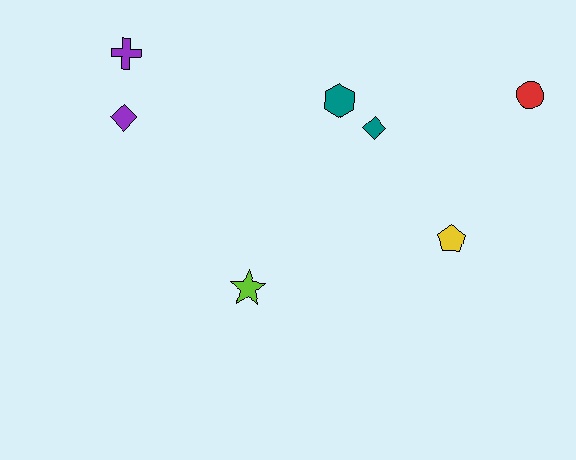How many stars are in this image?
There is 1 star.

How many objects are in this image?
There are 7 objects.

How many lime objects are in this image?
There is 1 lime object.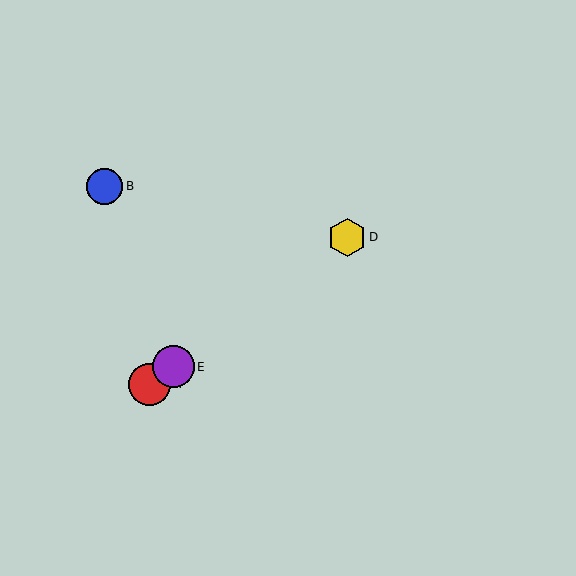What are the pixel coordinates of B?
Object B is at (105, 186).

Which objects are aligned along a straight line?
Objects A, C, D, E are aligned along a straight line.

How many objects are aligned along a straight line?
4 objects (A, C, D, E) are aligned along a straight line.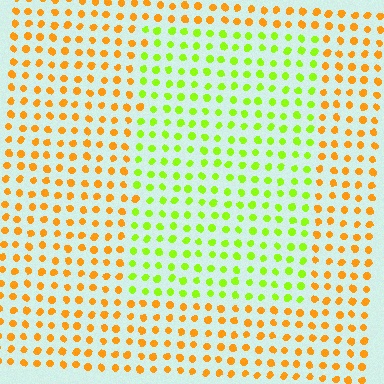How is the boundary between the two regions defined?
The boundary is defined purely by a slight shift in hue (about 55 degrees). Spacing, size, and orientation are identical on both sides.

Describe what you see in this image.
The image is filled with small orange elements in a uniform arrangement. A rectangle-shaped region is visible where the elements are tinted to a slightly different hue, forming a subtle color boundary.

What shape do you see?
I see a rectangle.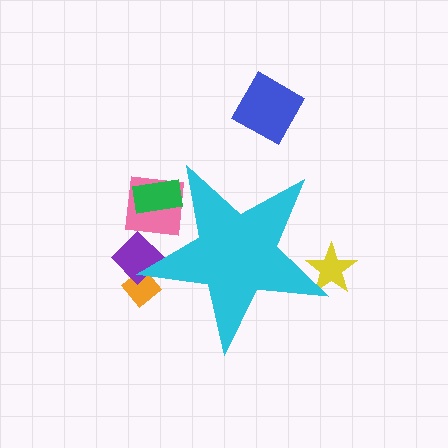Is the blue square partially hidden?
No, the blue square is fully visible.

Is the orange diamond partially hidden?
Yes, the orange diamond is partially hidden behind the cyan star.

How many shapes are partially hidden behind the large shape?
5 shapes are partially hidden.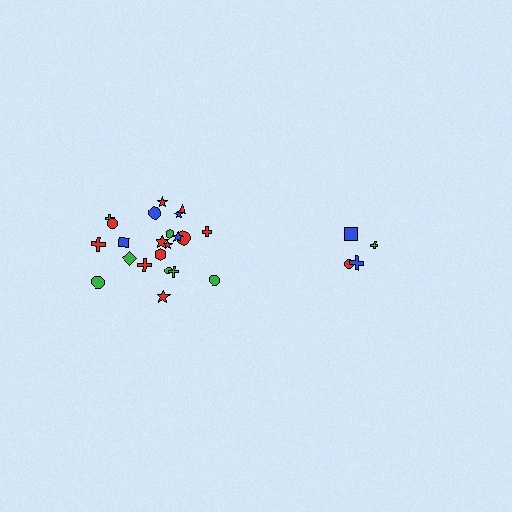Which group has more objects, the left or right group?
The left group.